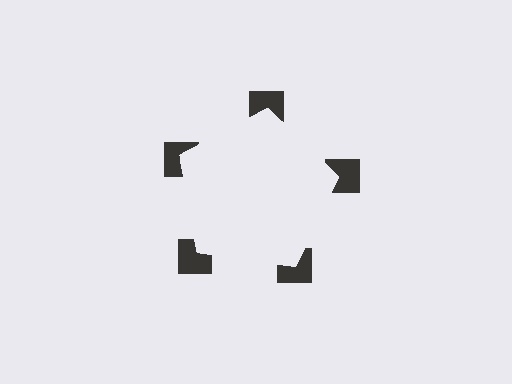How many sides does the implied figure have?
5 sides.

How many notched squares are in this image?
There are 5 — one at each vertex of the illusory pentagon.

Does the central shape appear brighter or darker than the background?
It typically appears slightly brighter than the background, even though no actual brightness change is drawn.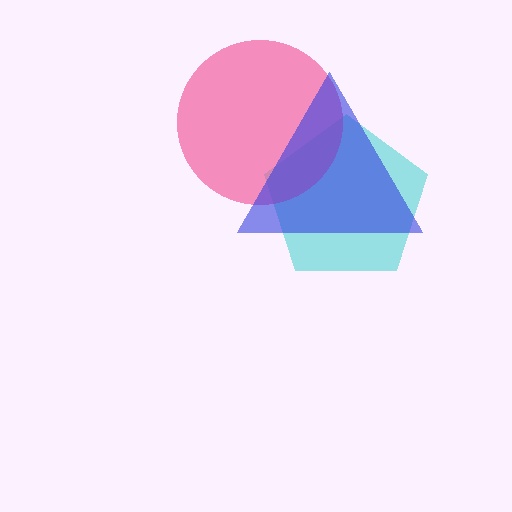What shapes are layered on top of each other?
The layered shapes are: a cyan pentagon, a pink circle, a blue triangle.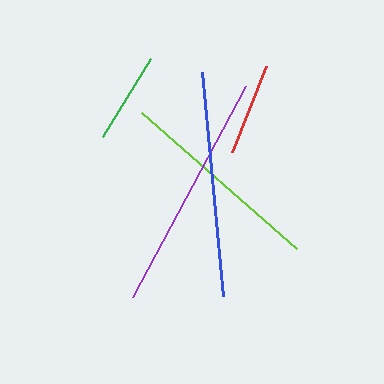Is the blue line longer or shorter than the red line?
The blue line is longer than the red line.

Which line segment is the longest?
The purple line is the longest at approximately 240 pixels.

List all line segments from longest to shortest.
From longest to shortest: purple, blue, lime, red, green.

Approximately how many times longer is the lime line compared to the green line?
The lime line is approximately 2.3 times the length of the green line.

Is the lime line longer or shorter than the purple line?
The purple line is longer than the lime line.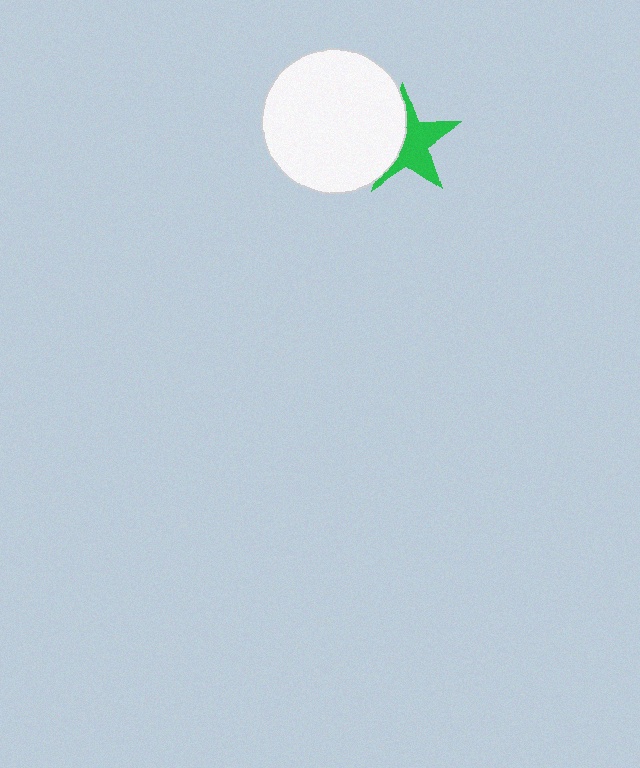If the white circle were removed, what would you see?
You would see the complete green star.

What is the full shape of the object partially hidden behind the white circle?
The partially hidden object is a green star.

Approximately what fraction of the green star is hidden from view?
Roughly 43% of the green star is hidden behind the white circle.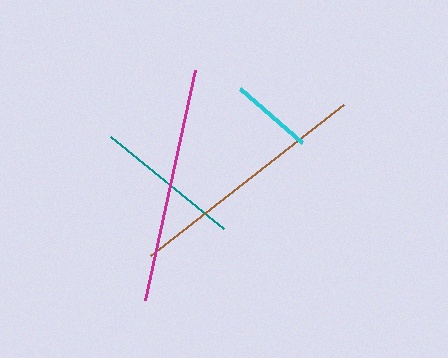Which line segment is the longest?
The brown line is the longest at approximately 244 pixels.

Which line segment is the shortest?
The cyan line is the shortest at approximately 82 pixels.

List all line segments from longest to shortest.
From longest to shortest: brown, magenta, teal, cyan.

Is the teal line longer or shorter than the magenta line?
The magenta line is longer than the teal line.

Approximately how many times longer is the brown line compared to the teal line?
The brown line is approximately 1.7 times the length of the teal line.